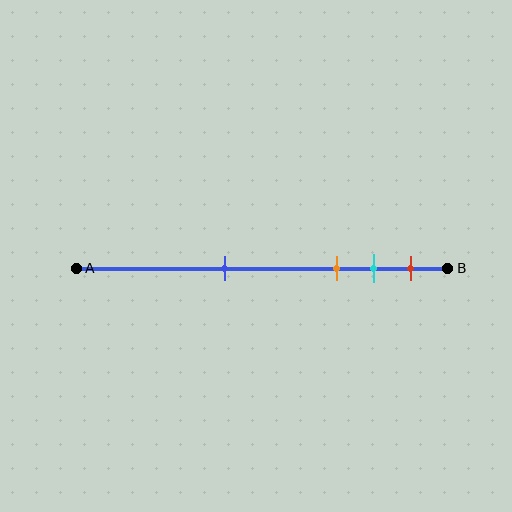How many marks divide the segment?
There are 4 marks dividing the segment.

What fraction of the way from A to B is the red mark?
The red mark is approximately 90% (0.9) of the way from A to B.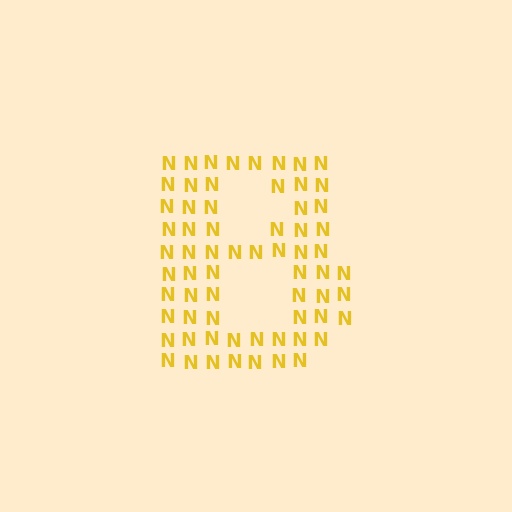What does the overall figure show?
The overall figure shows the letter B.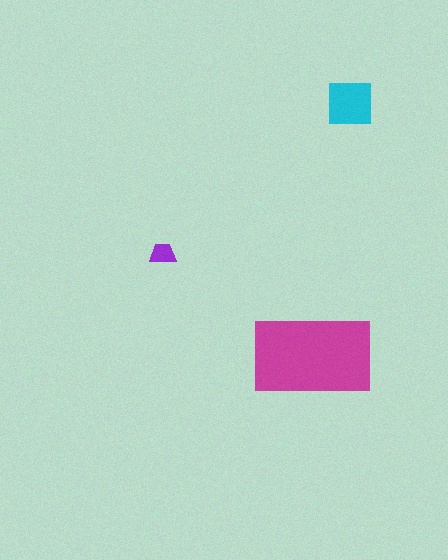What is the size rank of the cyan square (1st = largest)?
2nd.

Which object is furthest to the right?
The cyan square is rightmost.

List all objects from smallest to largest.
The purple trapezoid, the cyan square, the magenta rectangle.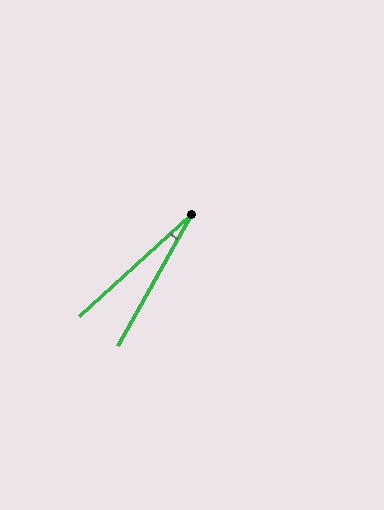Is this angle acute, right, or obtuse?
It is acute.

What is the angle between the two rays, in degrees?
Approximately 18 degrees.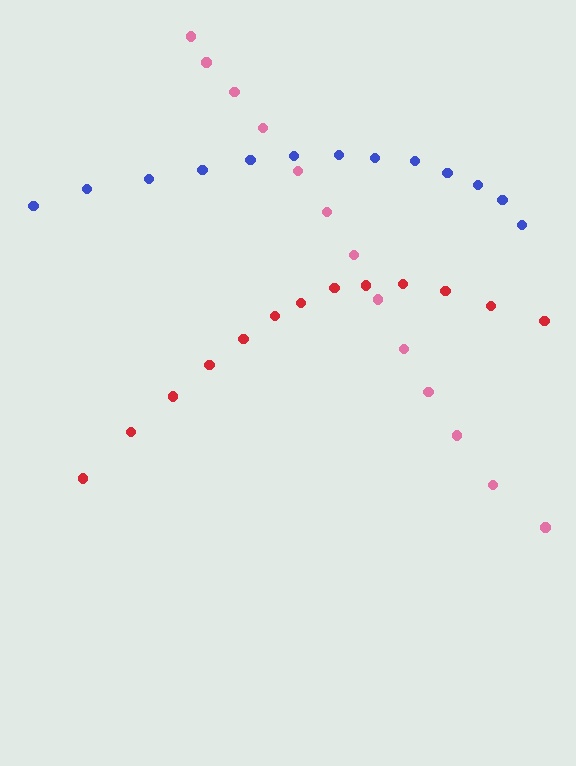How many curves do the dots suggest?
There are 3 distinct paths.